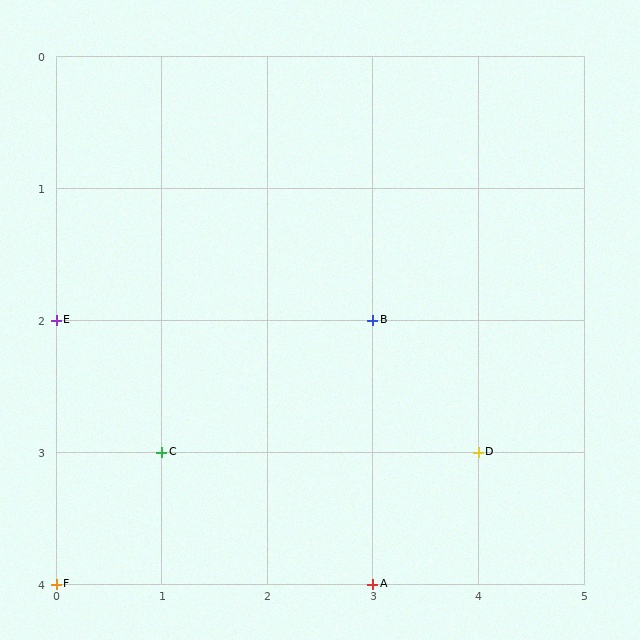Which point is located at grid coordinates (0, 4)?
Point F is at (0, 4).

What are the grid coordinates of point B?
Point B is at grid coordinates (3, 2).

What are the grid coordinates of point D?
Point D is at grid coordinates (4, 3).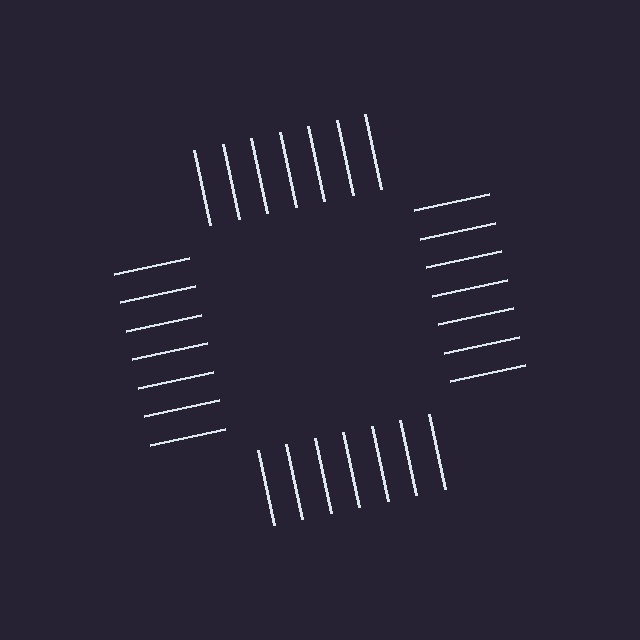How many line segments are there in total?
28 — 7 along each of the 4 edges.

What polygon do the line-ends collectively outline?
An illusory square — the line segments terminate on its edges but no continuous stroke is drawn.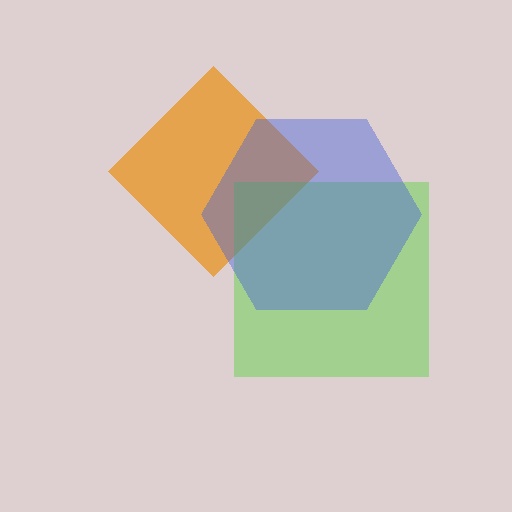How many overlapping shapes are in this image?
There are 3 overlapping shapes in the image.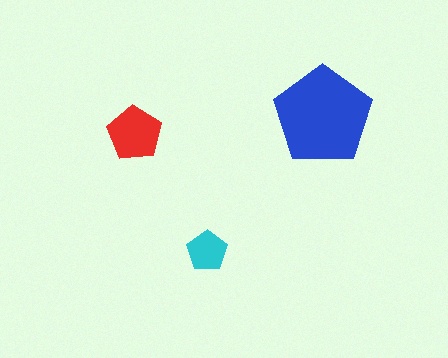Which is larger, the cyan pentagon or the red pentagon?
The red one.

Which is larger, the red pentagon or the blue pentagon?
The blue one.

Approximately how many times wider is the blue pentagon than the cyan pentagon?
About 2.5 times wider.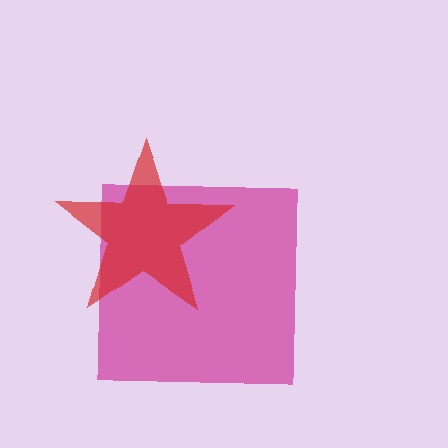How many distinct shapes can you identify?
There are 2 distinct shapes: a magenta square, a red star.